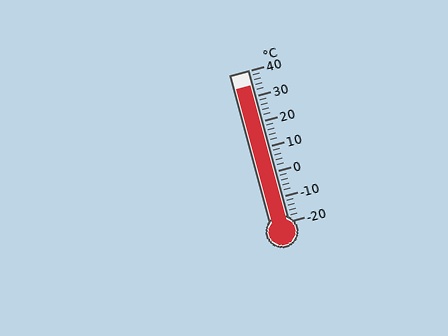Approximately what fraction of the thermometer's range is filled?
The thermometer is filled to approximately 90% of its range.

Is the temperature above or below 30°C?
The temperature is above 30°C.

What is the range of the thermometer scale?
The thermometer scale ranges from -20°C to 40°C.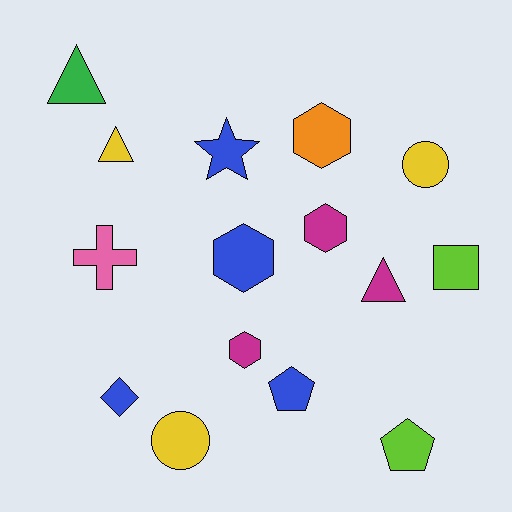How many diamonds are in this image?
There is 1 diamond.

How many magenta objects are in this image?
There are 3 magenta objects.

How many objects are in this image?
There are 15 objects.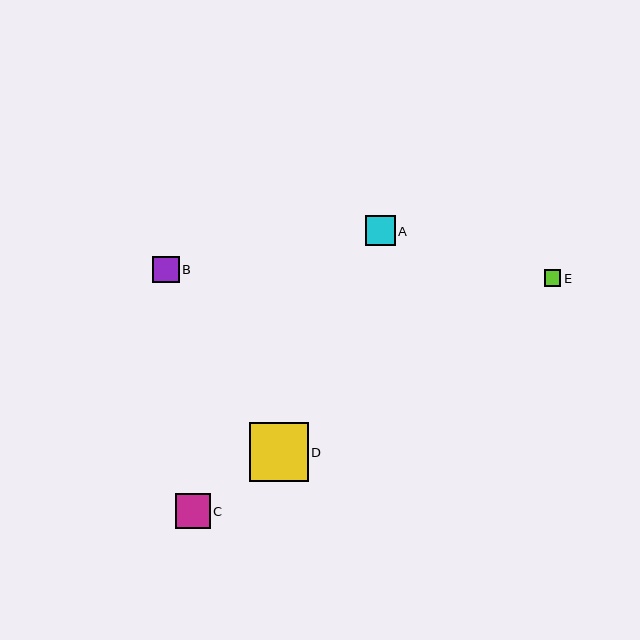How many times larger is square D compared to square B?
Square D is approximately 2.2 times the size of square B.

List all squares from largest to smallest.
From largest to smallest: D, C, A, B, E.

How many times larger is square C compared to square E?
Square C is approximately 2.1 times the size of square E.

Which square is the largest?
Square D is the largest with a size of approximately 59 pixels.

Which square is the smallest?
Square E is the smallest with a size of approximately 16 pixels.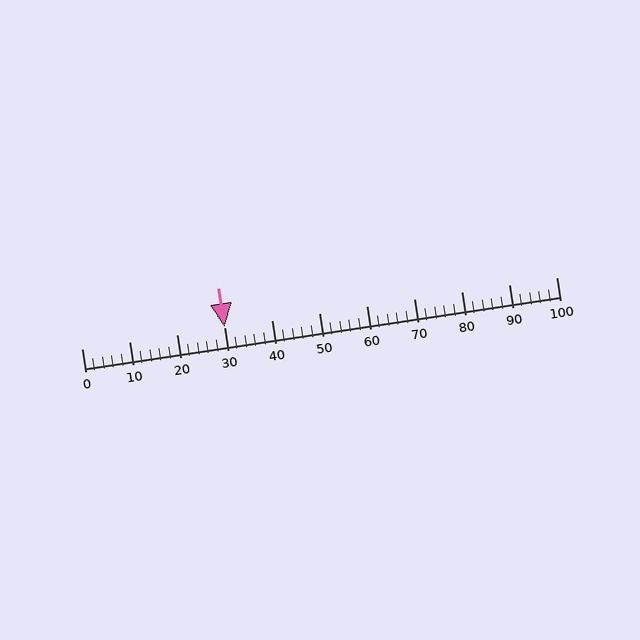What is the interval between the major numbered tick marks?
The major tick marks are spaced 10 units apart.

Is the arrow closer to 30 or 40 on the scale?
The arrow is closer to 30.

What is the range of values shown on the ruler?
The ruler shows values from 0 to 100.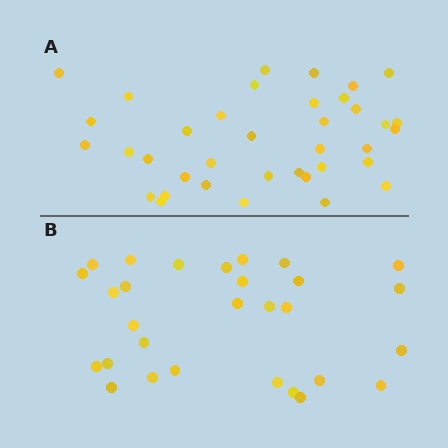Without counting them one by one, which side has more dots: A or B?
Region A (the top region) has more dots.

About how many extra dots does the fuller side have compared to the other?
Region A has roughly 8 or so more dots than region B.